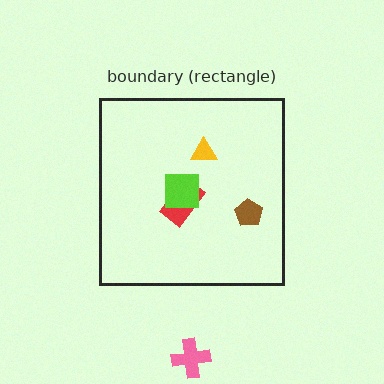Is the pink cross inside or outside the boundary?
Outside.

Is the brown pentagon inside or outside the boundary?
Inside.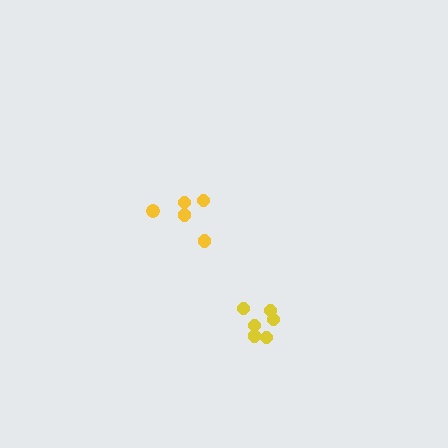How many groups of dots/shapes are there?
There are 2 groups.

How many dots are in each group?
Group 1: 6 dots, Group 2: 5 dots (11 total).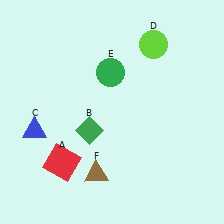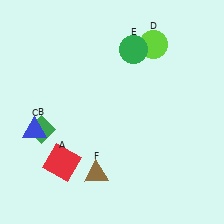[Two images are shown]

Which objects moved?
The objects that moved are: the green diamond (B), the green circle (E).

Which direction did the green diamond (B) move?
The green diamond (B) moved left.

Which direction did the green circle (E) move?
The green circle (E) moved right.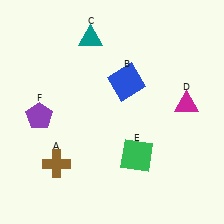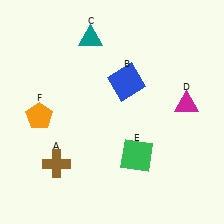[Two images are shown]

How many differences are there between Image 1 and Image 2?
There is 1 difference between the two images.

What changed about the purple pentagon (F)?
In Image 1, F is purple. In Image 2, it changed to orange.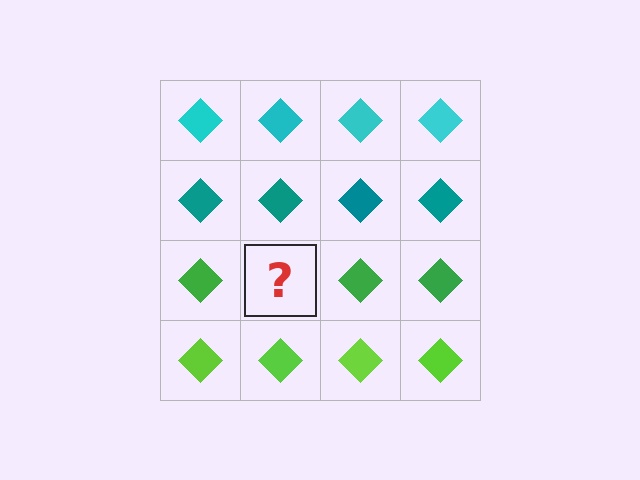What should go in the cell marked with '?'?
The missing cell should contain a green diamond.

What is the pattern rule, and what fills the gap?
The rule is that each row has a consistent color. The gap should be filled with a green diamond.